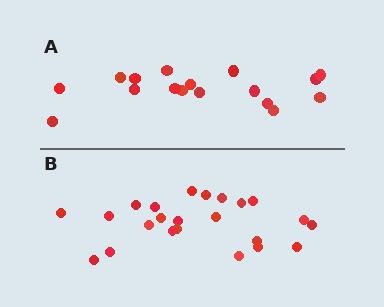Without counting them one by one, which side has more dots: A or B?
Region B (the bottom region) has more dots.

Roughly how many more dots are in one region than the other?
Region B has about 6 more dots than region A.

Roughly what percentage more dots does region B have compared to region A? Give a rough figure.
About 35% more.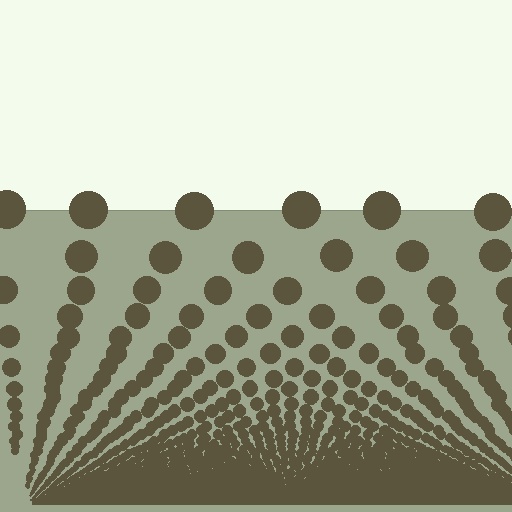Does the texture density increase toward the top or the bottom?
Density increases toward the bottom.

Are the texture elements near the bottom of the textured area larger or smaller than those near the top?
Smaller. The gradient is inverted — elements near the bottom are smaller and denser.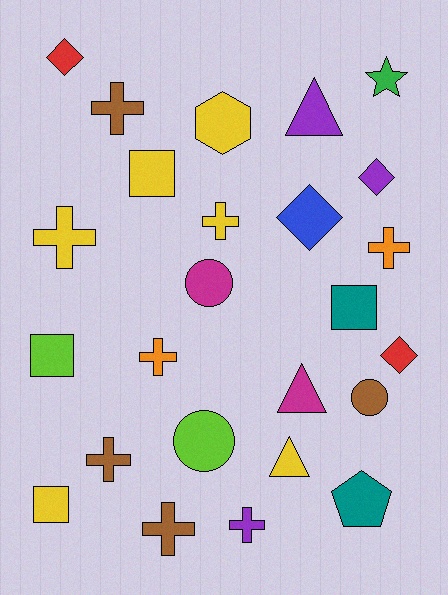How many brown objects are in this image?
There are 4 brown objects.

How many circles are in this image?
There are 3 circles.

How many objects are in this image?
There are 25 objects.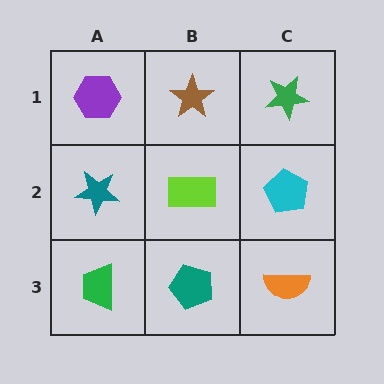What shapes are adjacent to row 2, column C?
A green star (row 1, column C), an orange semicircle (row 3, column C), a lime rectangle (row 2, column B).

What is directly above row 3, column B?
A lime rectangle.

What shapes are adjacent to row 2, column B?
A brown star (row 1, column B), a teal pentagon (row 3, column B), a teal star (row 2, column A), a cyan pentagon (row 2, column C).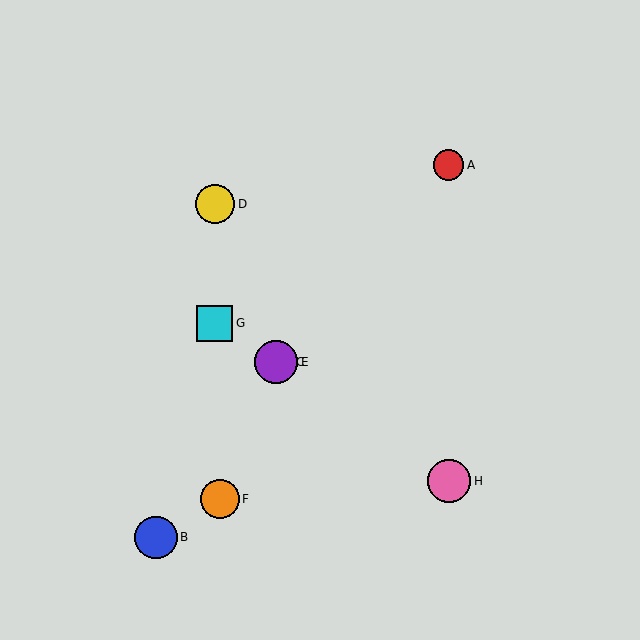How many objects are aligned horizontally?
2 objects (C, E) are aligned horizontally.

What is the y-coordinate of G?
Object G is at y≈323.